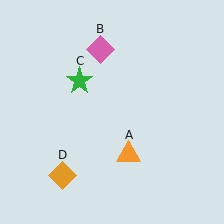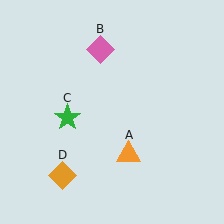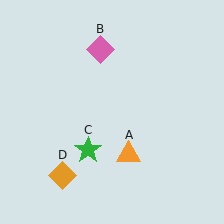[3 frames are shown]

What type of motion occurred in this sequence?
The green star (object C) rotated counterclockwise around the center of the scene.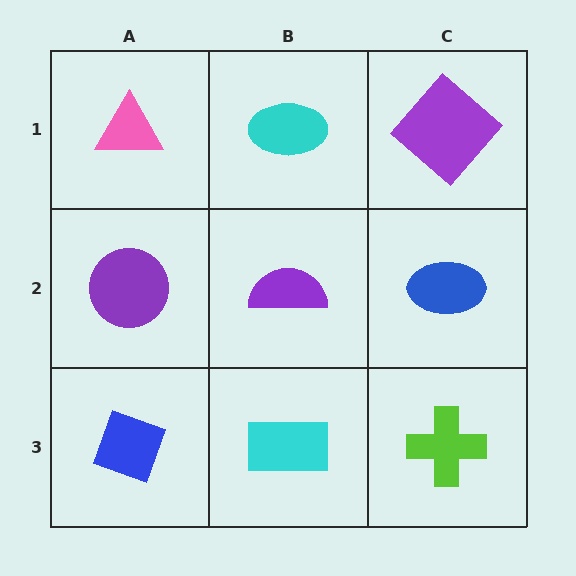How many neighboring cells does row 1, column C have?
2.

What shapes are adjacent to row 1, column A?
A purple circle (row 2, column A), a cyan ellipse (row 1, column B).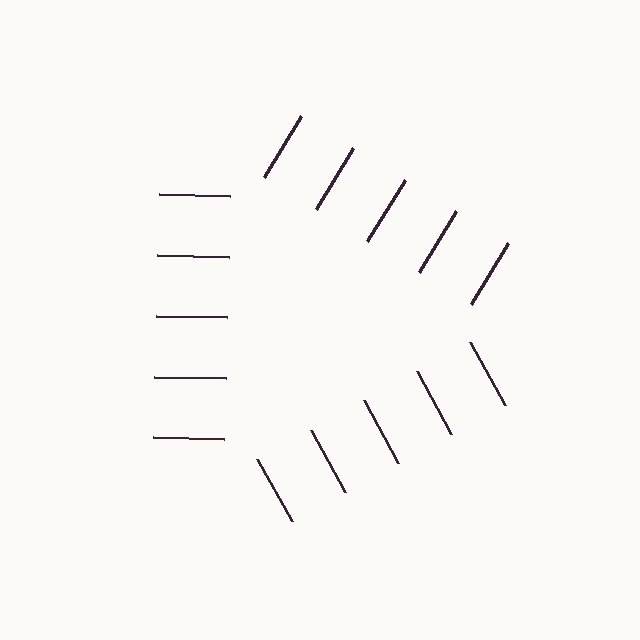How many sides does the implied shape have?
3 sides — the line-ends trace a triangle.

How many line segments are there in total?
15 — 5 along each of the 3 edges.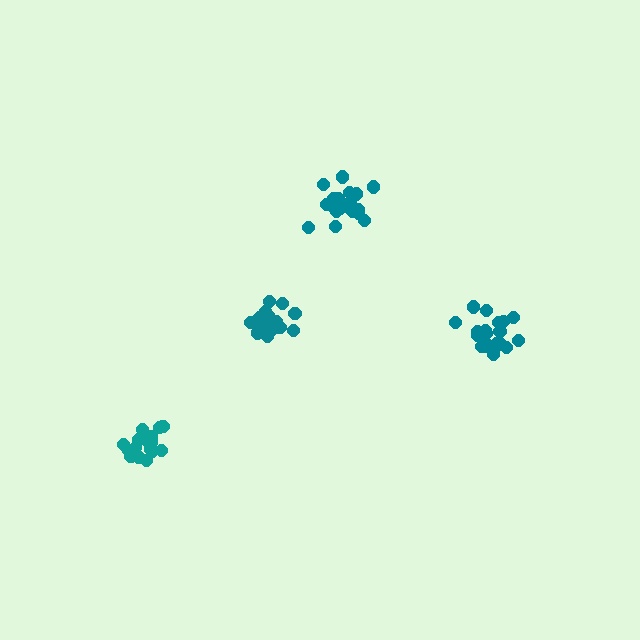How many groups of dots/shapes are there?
There are 4 groups.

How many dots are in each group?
Group 1: 20 dots, Group 2: 20 dots, Group 3: 16 dots, Group 4: 20 dots (76 total).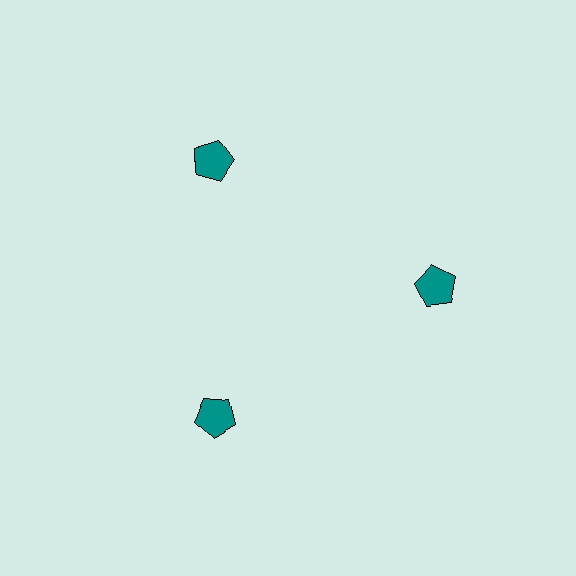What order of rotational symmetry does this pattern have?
This pattern has 3-fold rotational symmetry.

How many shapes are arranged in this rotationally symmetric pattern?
There are 3 shapes, arranged in 3 groups of 1.